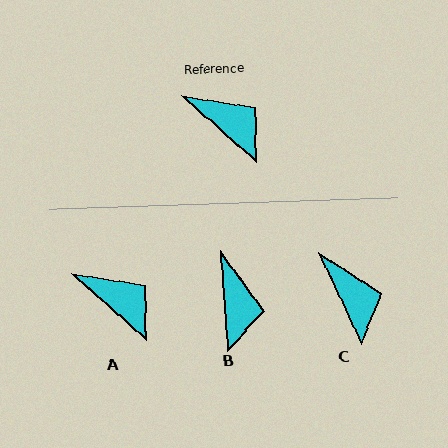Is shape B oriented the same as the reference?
No, it is off by about 44 degrees.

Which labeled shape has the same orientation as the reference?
A.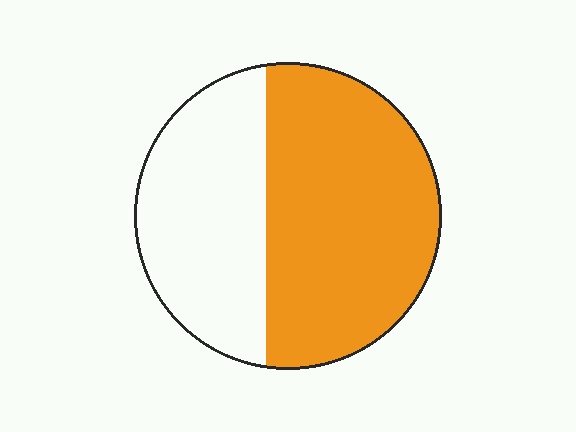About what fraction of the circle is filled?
About three fifths (3/5).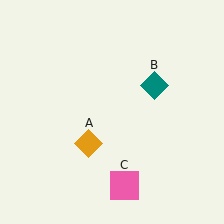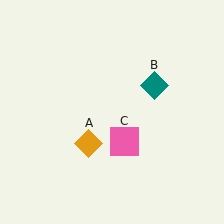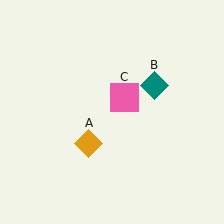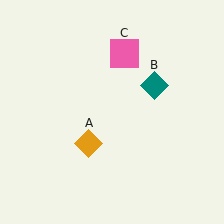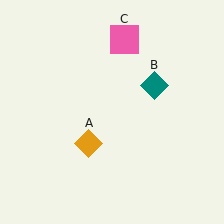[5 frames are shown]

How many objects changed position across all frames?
1 object changed position: pink square (object C).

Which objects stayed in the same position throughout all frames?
Orange diamond (object A) and teal diamond (object B) remained stationary.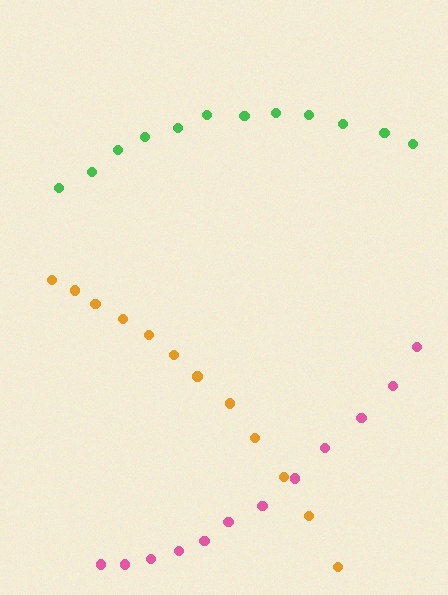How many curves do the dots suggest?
There are 3 distinct paths.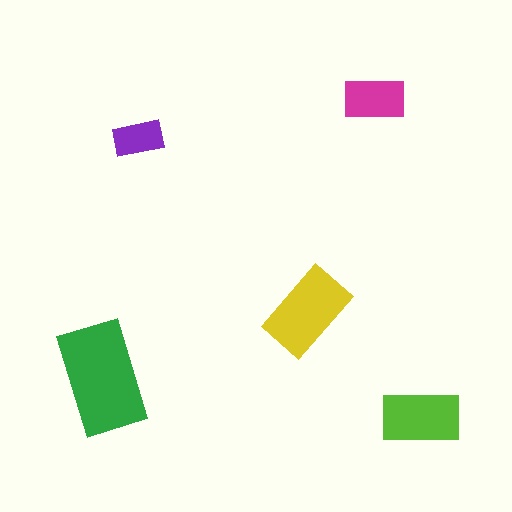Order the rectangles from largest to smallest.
the green one, the yellow one, the lime one, the magenta one, the purple one.